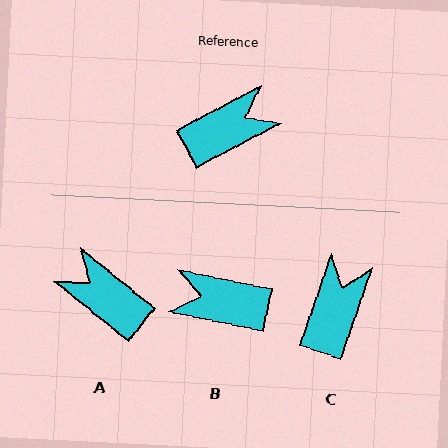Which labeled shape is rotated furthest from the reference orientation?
B, about 141 degrees away.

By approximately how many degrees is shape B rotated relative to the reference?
Approximately 141 degrees counter-clockwise.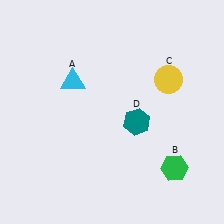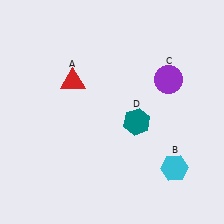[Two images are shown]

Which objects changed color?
A changed from cyan to red. B changed from green to cyan. C changed from yellow to purple.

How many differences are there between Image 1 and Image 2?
There are 3 differences between the two images.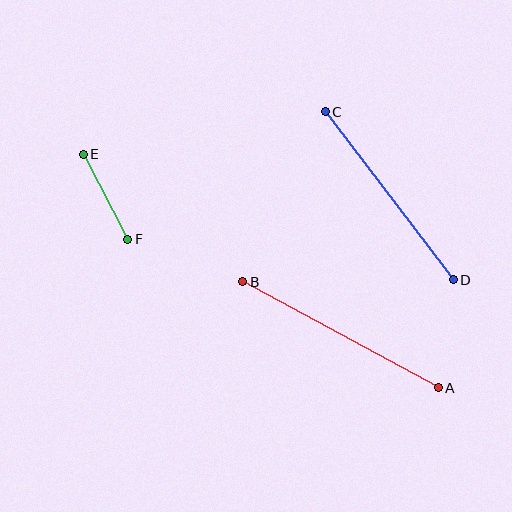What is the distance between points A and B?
The distance is approximately 222 pixels.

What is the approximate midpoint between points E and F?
The midpoint is at approximately (105, 197) pixels.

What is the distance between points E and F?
The distance is approximately 96 pixels.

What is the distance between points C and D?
The distance is approximately 211 pixels.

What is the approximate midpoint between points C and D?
The midpoint is at approximately (389, 196) pixels.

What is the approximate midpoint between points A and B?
The midpoint is at approximately (340, 335) pixels.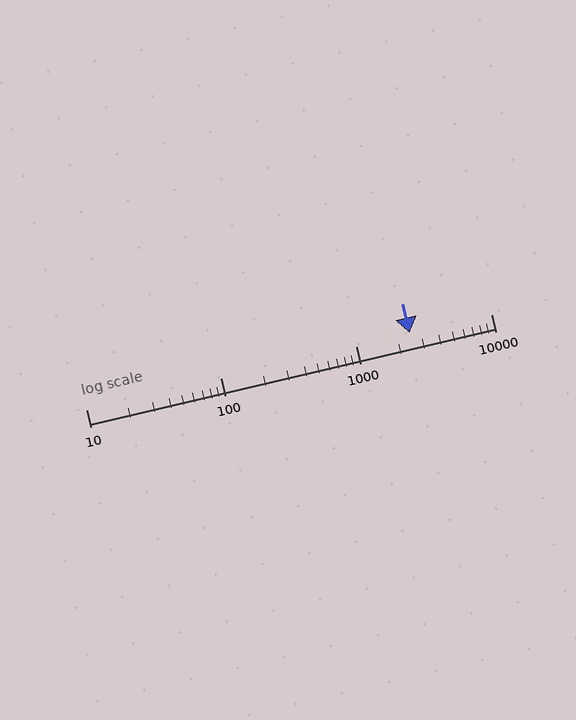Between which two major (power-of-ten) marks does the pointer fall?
The pointer is between 1000 and 10000.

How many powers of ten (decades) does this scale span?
The scale spans 3 decades, from 10 to 10000.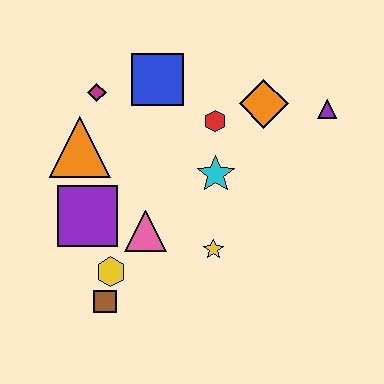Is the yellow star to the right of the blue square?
Yes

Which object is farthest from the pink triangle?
The purple triangle is farthest from the pink triangle.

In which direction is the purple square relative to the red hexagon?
The purple square is to the left of the red hexagon.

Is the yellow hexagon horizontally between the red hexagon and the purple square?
Yes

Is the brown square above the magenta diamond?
No